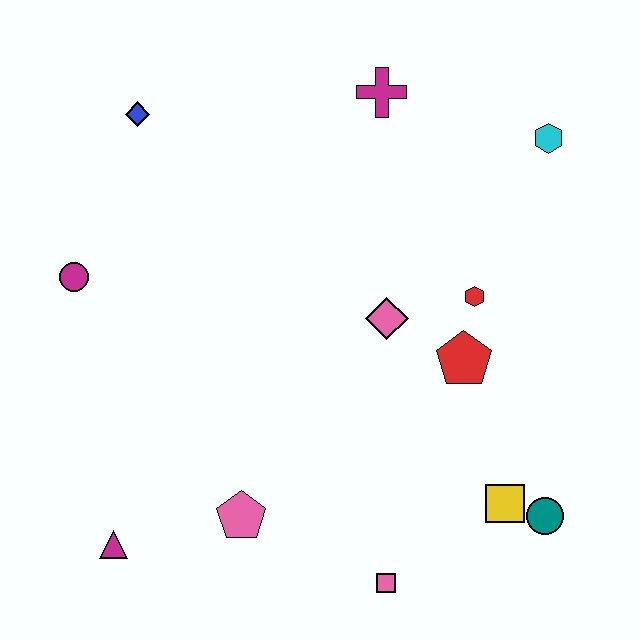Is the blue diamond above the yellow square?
Yes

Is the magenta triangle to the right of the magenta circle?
Yes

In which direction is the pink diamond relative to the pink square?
The pink diamond is above the pink square.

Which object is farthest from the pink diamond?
The magenta triangle is farthest from the pink diamond.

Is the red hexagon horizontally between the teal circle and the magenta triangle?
Yes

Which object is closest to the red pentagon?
The red hexagon is closest to the red pentagon.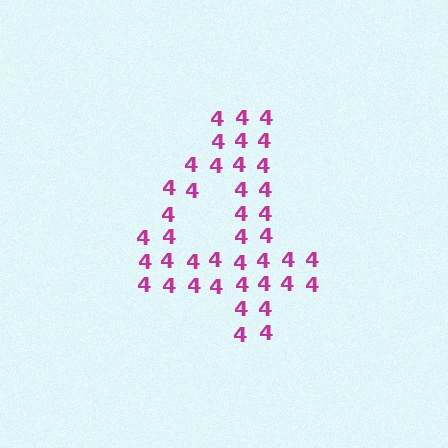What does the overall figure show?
The overall figure shows the digit 4.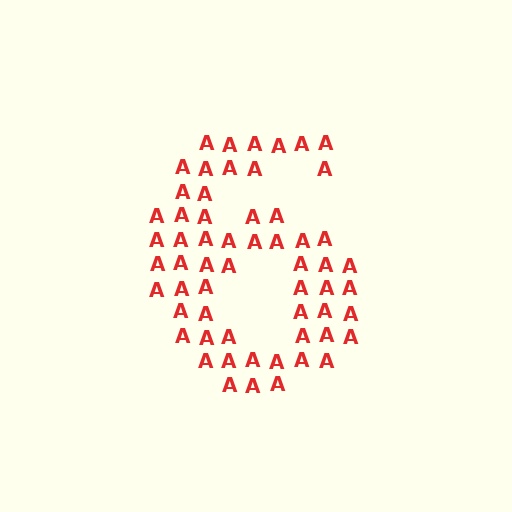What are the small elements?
The small elements are letter A's.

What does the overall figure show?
The overall figure shows the digit 6.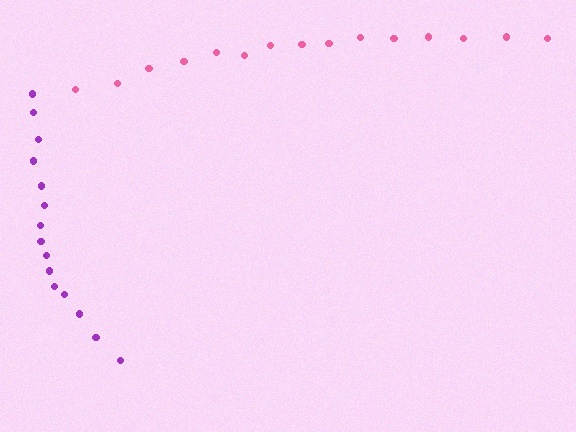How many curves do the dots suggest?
There are 2 distinct paths.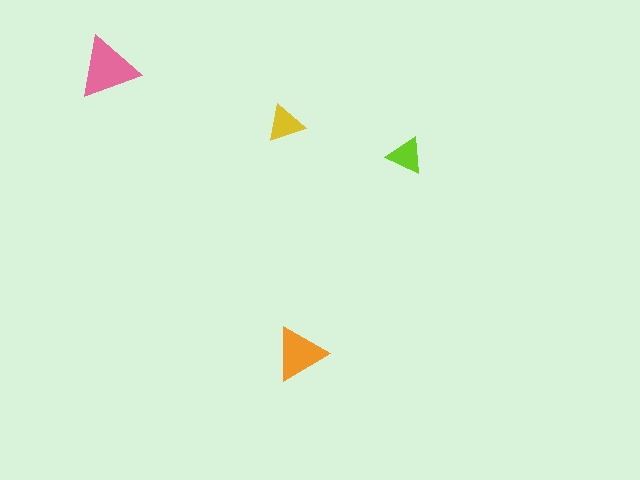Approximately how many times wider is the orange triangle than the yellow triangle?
About 1.5 times wider.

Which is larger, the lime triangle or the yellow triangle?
The yellow one.